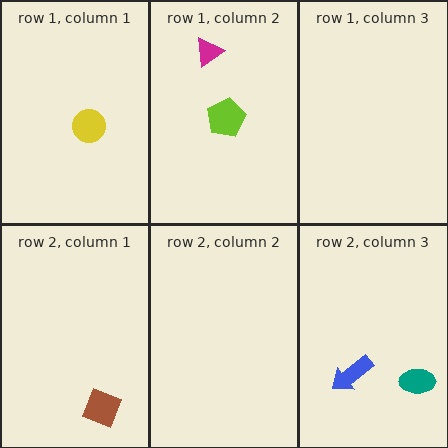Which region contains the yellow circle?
The row 1, column 1 region.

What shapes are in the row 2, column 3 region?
The teal ellipse, the blue arrow.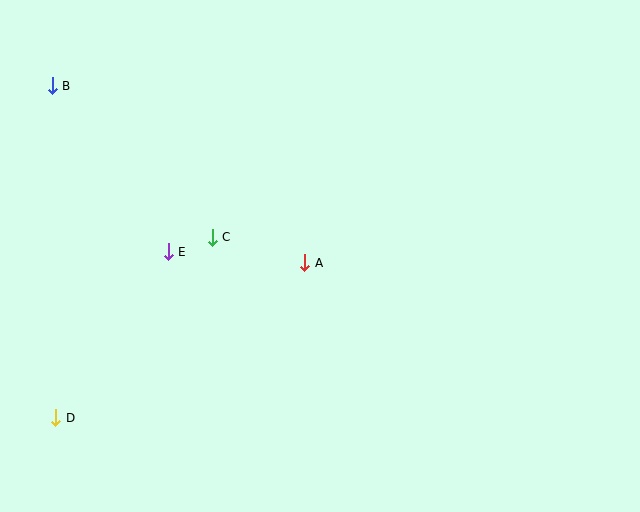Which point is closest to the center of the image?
Point A at (305, 263) is closest to the center.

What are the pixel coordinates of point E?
Point E is at (168, 252).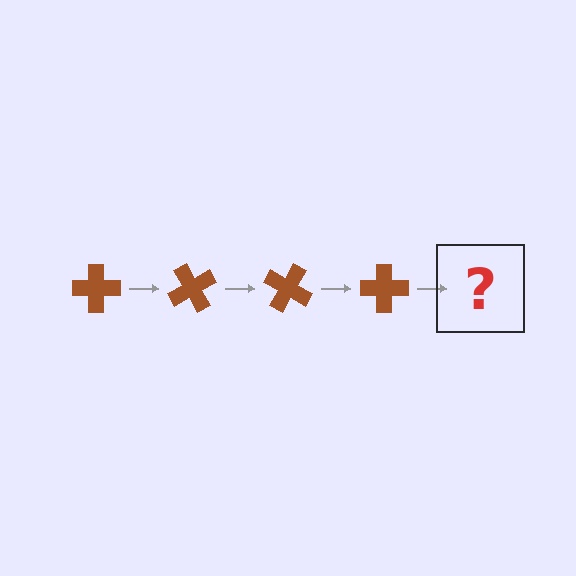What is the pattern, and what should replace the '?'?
The pattern is that the cross rotates 60 degrees each step. The '?' should be a brown cross rotated 240 degrees.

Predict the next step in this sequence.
The next step is a brown cross rotated 240 degrees.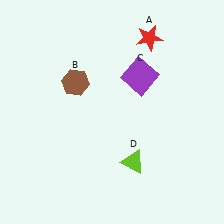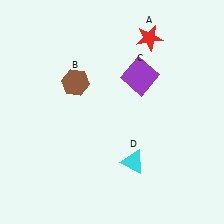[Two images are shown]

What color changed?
The triangle (D) changed from lime in Image 1 to cyan in Image 2.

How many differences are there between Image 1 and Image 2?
There is 1 difference between the two images.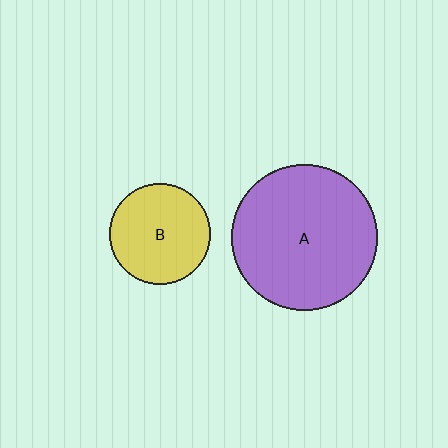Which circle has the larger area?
Circle A (purple).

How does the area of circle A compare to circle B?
Approximately 2.1 times.